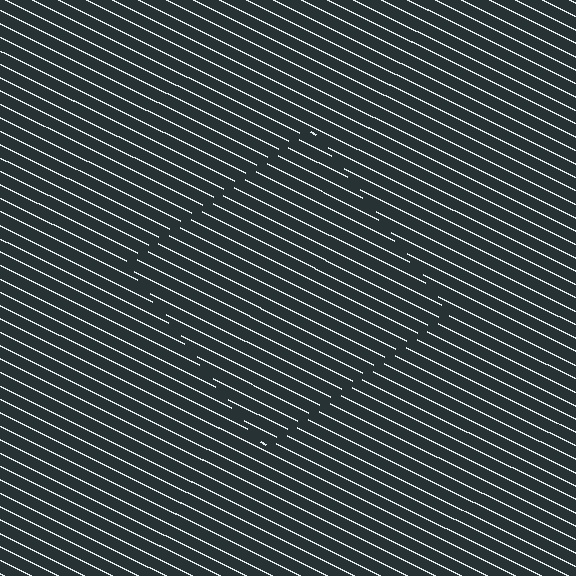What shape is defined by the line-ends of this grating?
An illusory square. The interior of the shape contains the same grating, shifted by half a period — the contour is defined by the phase discontinuity where line-ends from the inner and outer gratings abut.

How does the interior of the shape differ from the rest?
The interior of the shape contains the same grating, shifted by half a period — the contour is defined by the phase discontinuity where line-ends from the inner and outer gratings abut.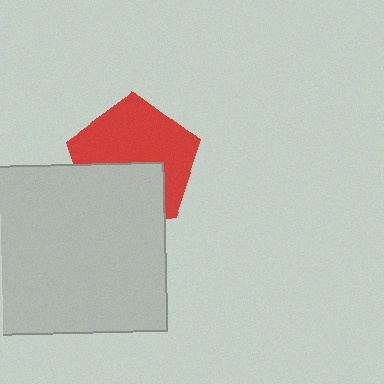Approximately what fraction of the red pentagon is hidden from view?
Roughly 39% of the red pentagon is hidden behind the light gray square.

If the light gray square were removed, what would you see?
You would see the complete red pentagon.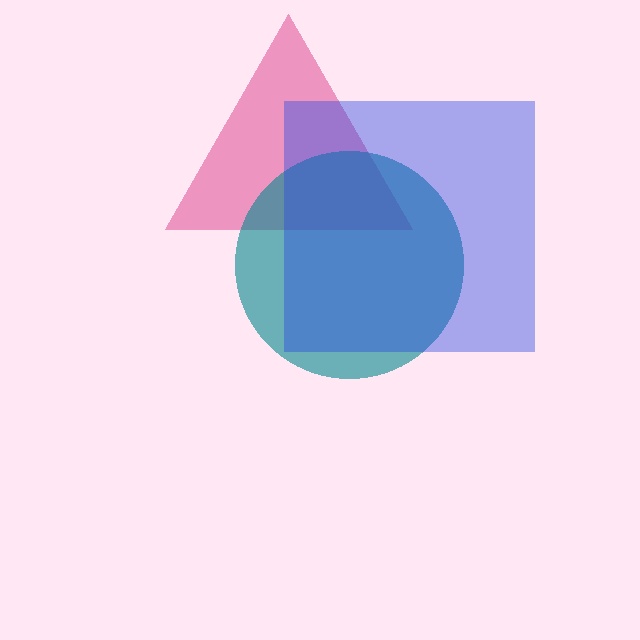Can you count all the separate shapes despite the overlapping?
Yes, there are 3 separate shapes.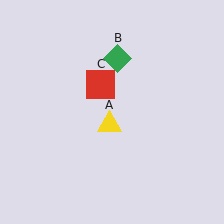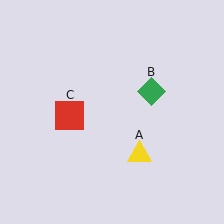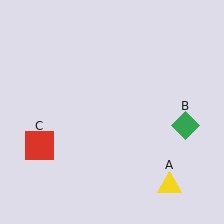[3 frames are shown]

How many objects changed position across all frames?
3 objects changed position: yellow triangle (object A), green diamond (object B), red square (object C).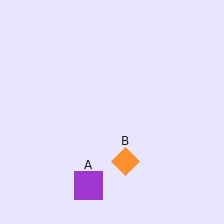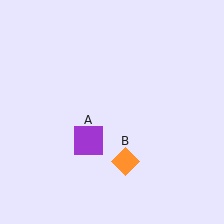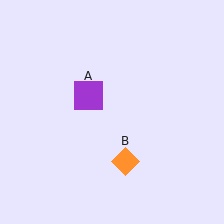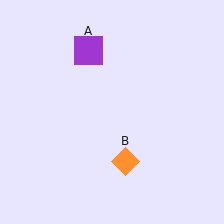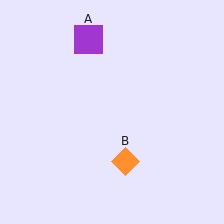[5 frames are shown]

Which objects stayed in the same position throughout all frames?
Orange diamond (object B) remained stationary.